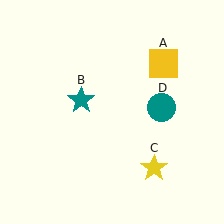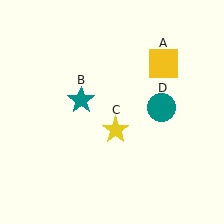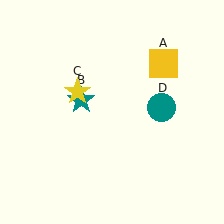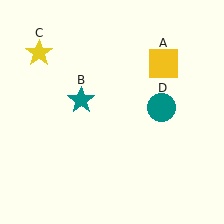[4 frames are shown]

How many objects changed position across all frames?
1 object changed position: yellow star (object C).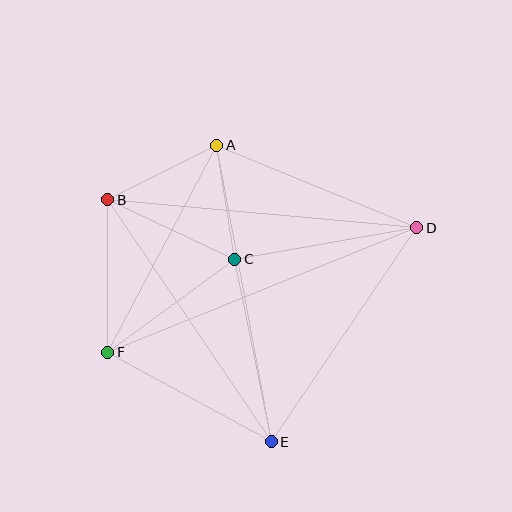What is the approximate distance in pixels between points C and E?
The distance between C and E is approximately 186 pixels.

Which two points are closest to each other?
Points A and C are closest to each other.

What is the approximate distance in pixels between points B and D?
The distance between B and D is approximately 310 pixels.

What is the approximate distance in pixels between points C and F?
The distance between C and F is approximately 157 pixels.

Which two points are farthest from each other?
Points D and F are farthest from each other.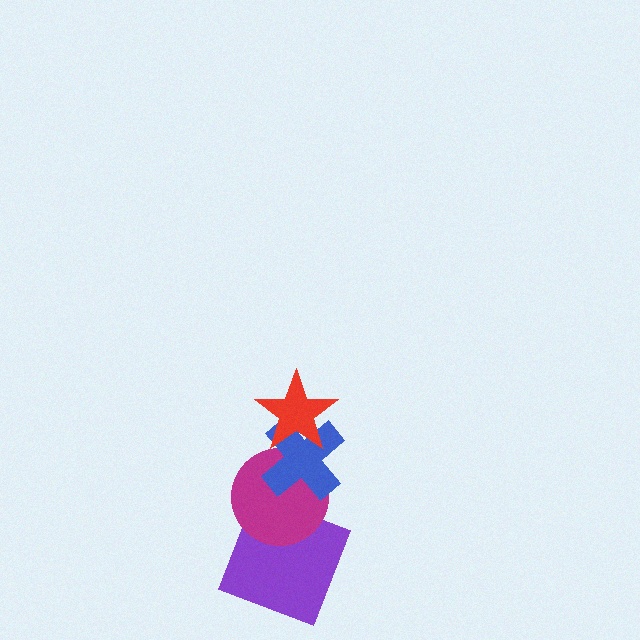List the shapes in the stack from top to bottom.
From top to bottom: the red star, the blue cross, the magenta circle, the purple square.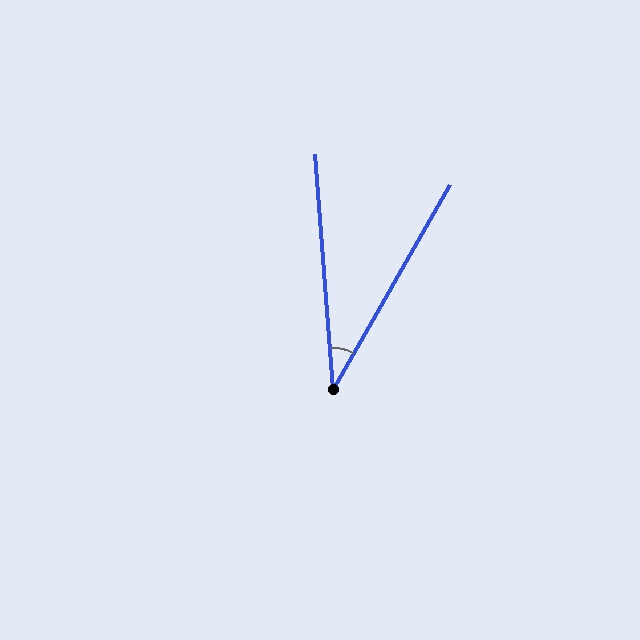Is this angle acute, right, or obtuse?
It is acute.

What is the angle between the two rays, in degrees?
Approximately 34 degrees.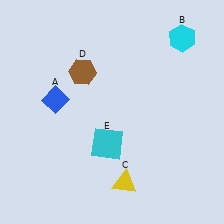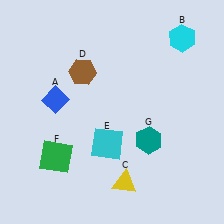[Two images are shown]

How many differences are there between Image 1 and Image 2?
There are 2 differences between the two images.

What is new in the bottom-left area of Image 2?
A green square (F) was added in the bottom-left area of Image 2.